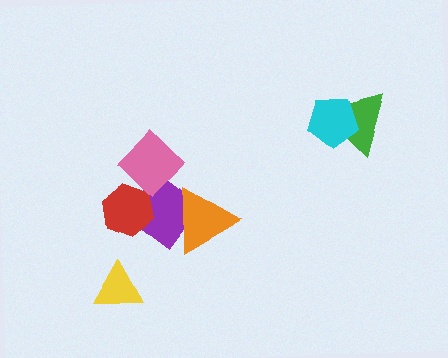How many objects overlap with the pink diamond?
2 objects overlap with the pink diamond.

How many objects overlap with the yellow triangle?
0 objects overlap with the yellow triangle.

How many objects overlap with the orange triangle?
1 object overlaps with the orange triangle.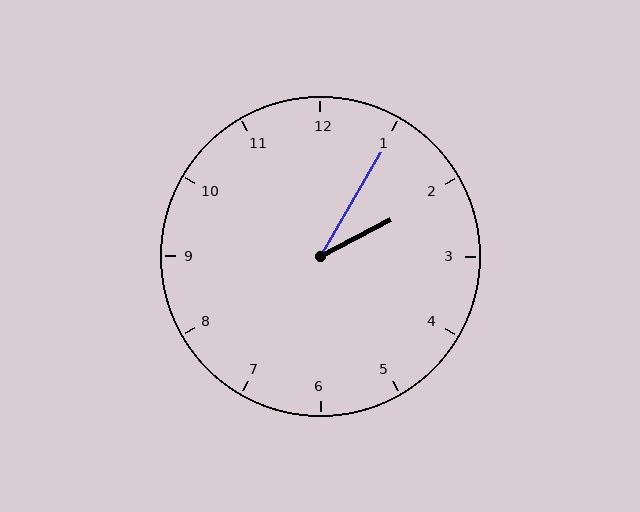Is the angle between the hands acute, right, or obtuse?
It is acute.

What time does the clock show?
2:05.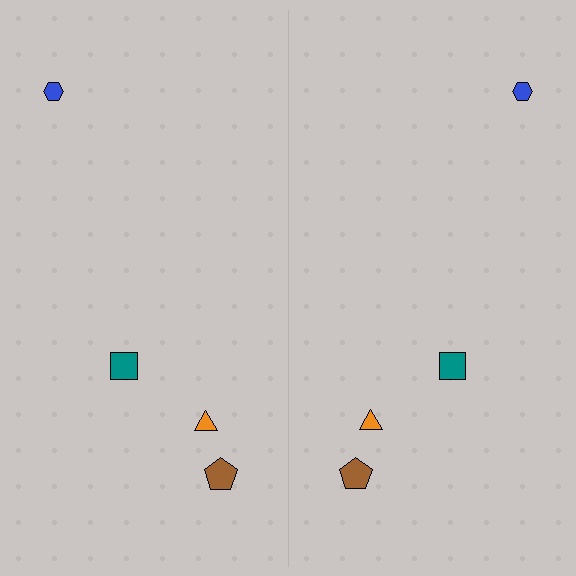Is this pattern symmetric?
Yes, this pattern has bilateral (reflection) symmetry.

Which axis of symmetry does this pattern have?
The pattern has a vertical axis of symmetry running through the center of the image.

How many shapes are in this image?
There are 8 shapes in this image.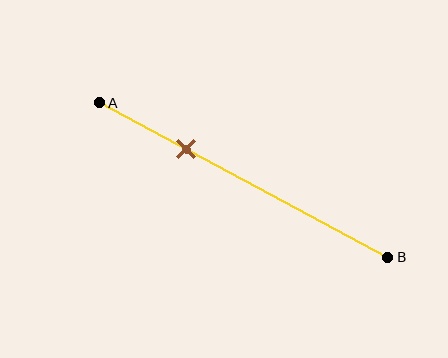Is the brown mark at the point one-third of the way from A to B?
No, the mark is at about 30% from A, not at the 33% one-third point.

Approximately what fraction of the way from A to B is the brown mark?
The brown mark is approximately 30% of the way from A to B.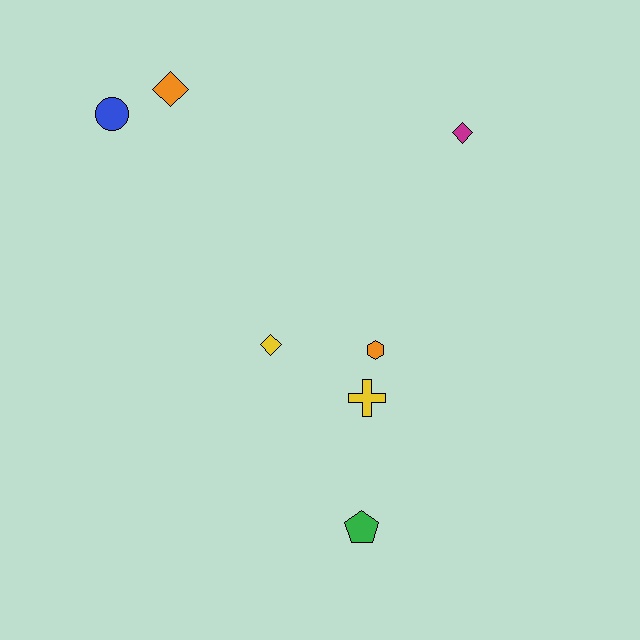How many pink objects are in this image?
There are no pink objects.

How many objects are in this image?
There are 7 objects.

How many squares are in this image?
There are no squares.